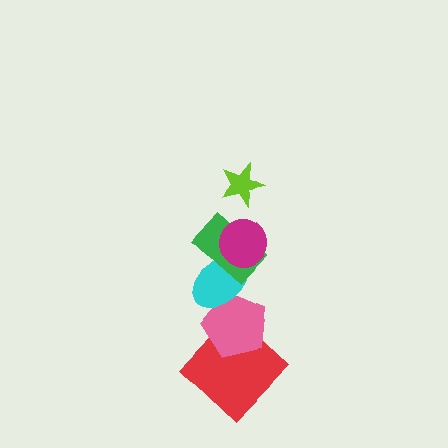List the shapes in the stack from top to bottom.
From top to bottom: the lime star, the magenta circle, the green rectangle, the cyan ellipse, the pink pentagon, the red diamond.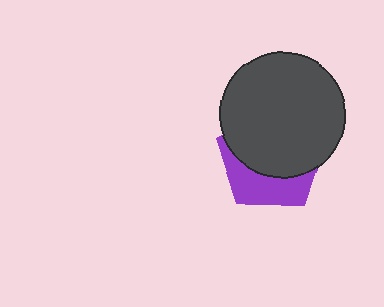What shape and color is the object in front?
The object in front is a dark gray circle.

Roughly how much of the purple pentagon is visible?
A small part of it is visible (roughly 36%).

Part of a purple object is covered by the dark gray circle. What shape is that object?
It is a pentagon.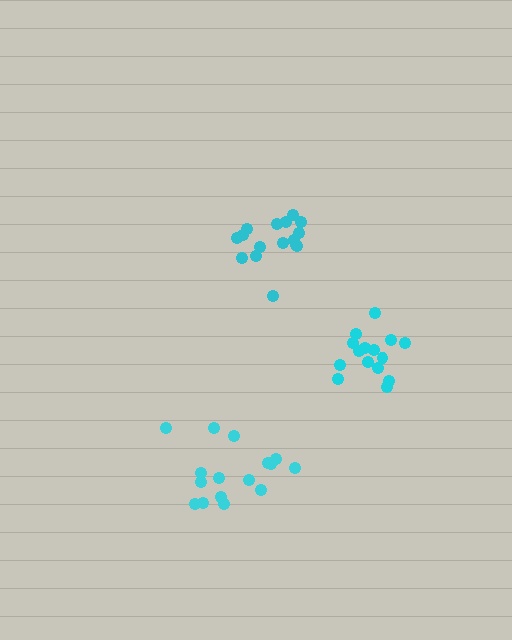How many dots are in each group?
Group 1: 16 dots, Group 2: 15 dots, Group 3: 16 dots (47 total).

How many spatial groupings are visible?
There are 3 spatial groupings.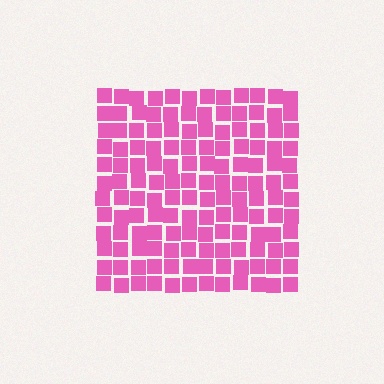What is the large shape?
The large shape is a square.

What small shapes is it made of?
It is made of small squares.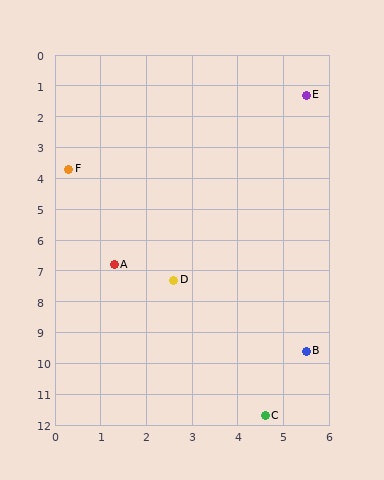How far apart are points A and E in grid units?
Points A and E are about 6.9 grid units apart.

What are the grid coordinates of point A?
Point A is at approximately (1.3, 6.8).